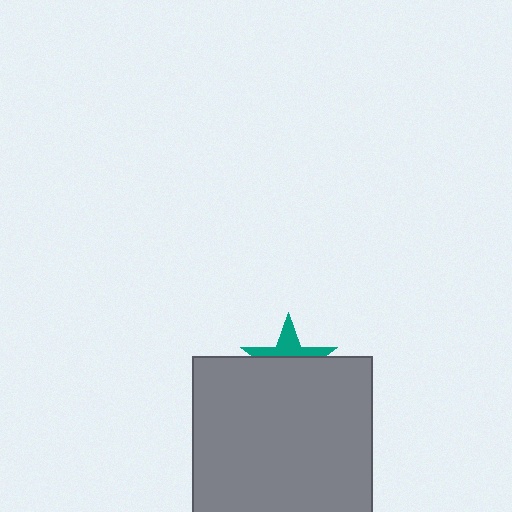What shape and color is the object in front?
The object in front is a gray rectangle.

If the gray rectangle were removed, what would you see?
You would see the complete teal star.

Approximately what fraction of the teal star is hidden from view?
Roughly 63% of the teal star is hidden behind the gray rectangle.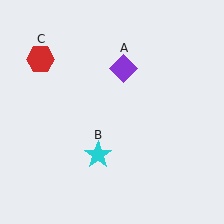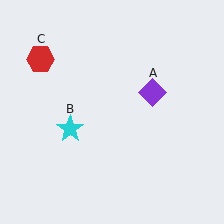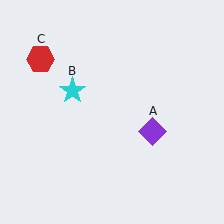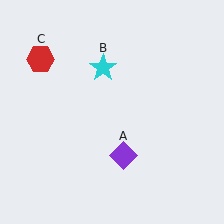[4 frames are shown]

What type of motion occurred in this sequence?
The purple diamond (object A), cyan star (object B) rotated clockwise around the center of the scene.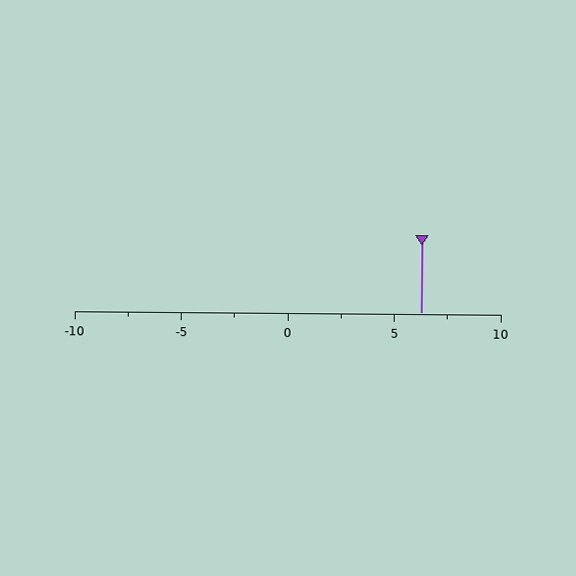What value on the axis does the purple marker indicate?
The marker indicates approximately 6.2.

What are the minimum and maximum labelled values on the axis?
The axis runs from -10 to 10.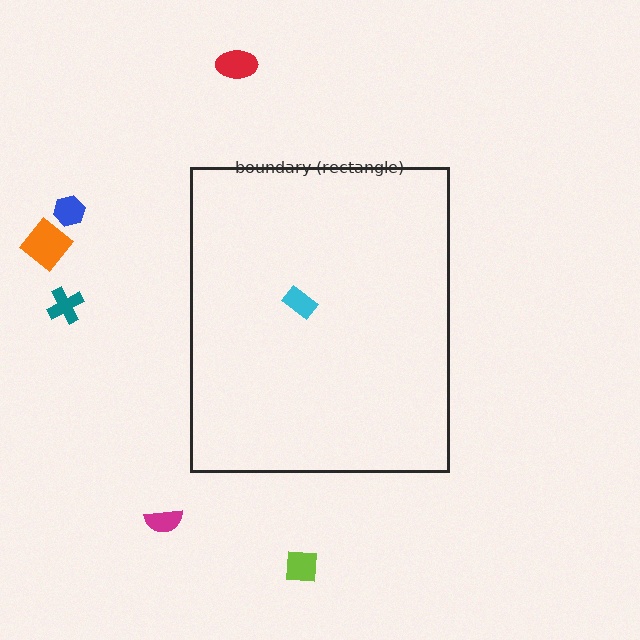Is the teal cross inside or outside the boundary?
Outside.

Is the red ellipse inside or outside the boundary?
Outside.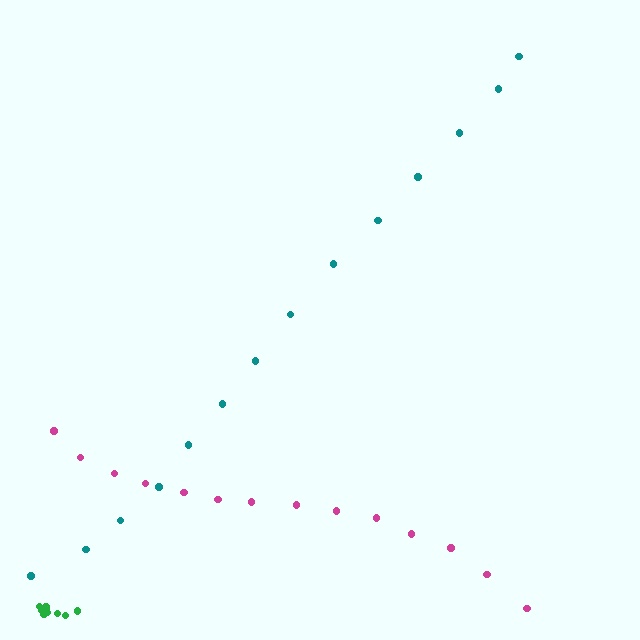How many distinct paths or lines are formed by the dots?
There are 3 distinct paths.